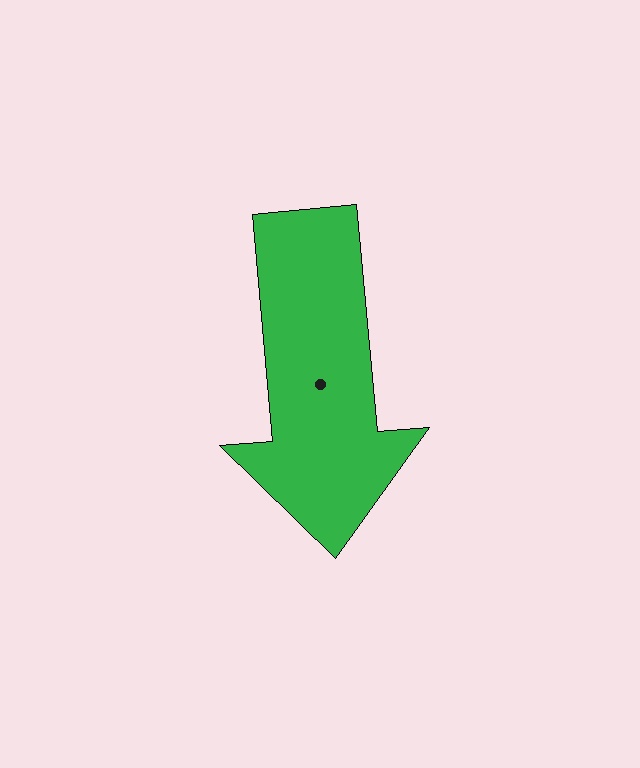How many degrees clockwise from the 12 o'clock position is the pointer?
Approximately 175 degrees.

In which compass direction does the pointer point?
South.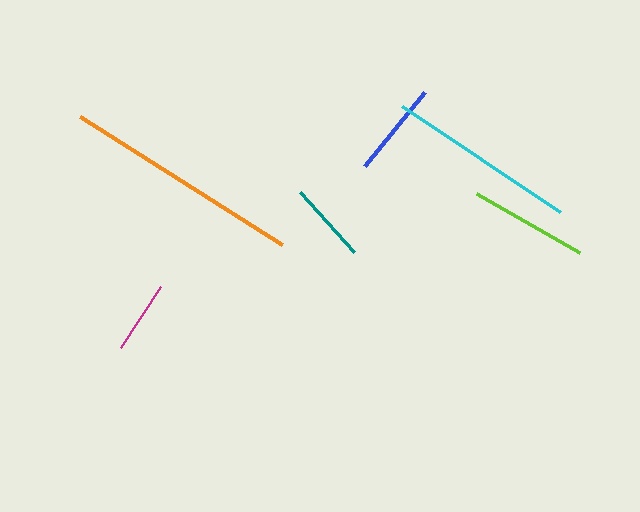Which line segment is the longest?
The orange line is the longest at approximately 240 pixels.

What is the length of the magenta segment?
The magenta segment is approximately 73 pixels long.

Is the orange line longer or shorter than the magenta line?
The orange line is longer than the magenta line.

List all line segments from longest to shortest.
From longest to shortest: orange, cyan, lime, blue, teal, magenta.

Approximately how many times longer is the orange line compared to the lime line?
The orange line is approximately 2.0 times the length of the lime line.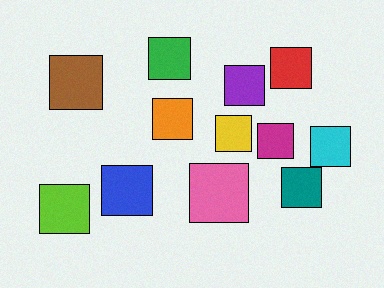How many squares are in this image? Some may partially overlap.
There are 12 squares.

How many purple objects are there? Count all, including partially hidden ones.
There is 1 purple object.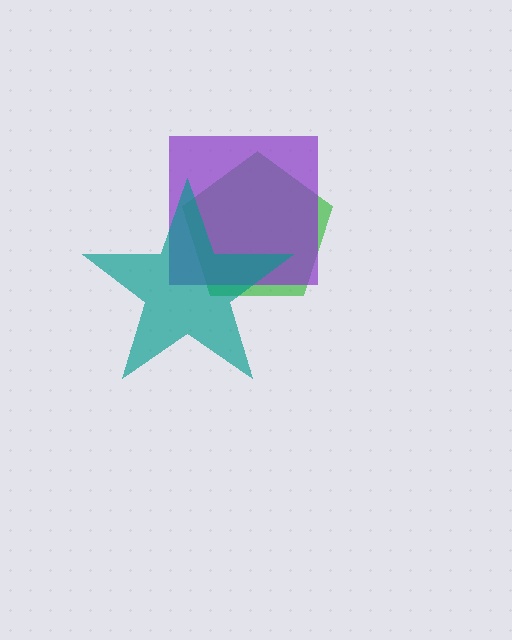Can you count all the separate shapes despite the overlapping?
Yes, there are 3 separate shapes.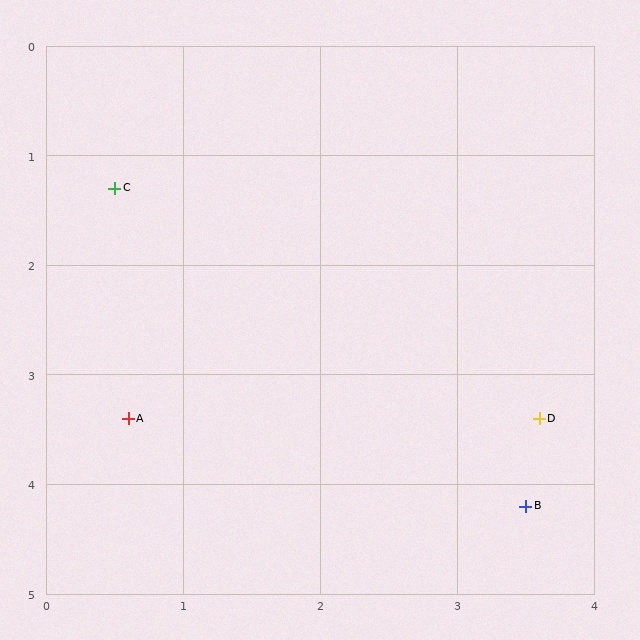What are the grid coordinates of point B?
Point B is at approximately (3.5, 4.2).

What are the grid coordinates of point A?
Point A is at approximately (0.6, 3.4).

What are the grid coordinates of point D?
Point D is at approximately (3.6, 3.4).